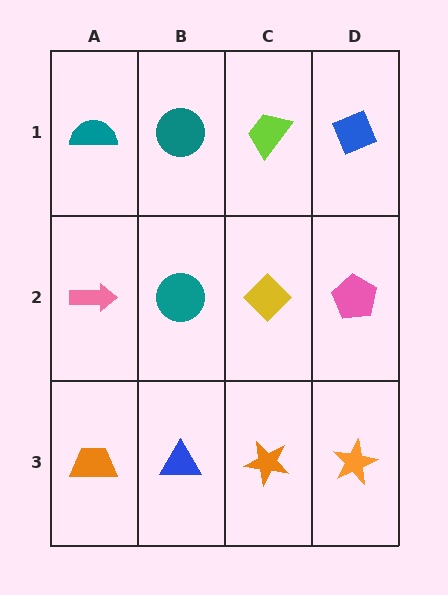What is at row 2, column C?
A yellow diamond.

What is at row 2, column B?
A teal circle.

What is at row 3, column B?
A blue triangle.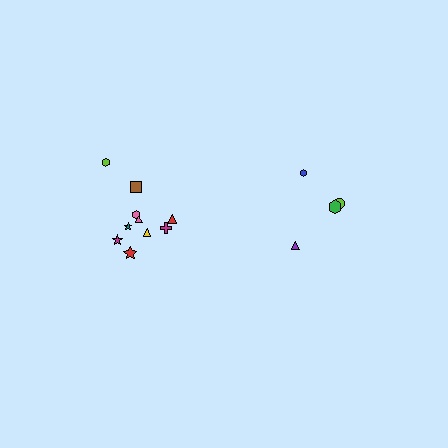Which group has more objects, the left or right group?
The left group.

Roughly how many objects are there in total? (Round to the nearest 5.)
Roughly 15 objects in total.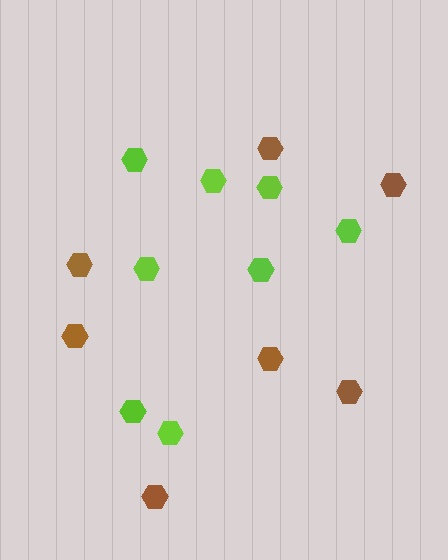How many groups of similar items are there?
There are 2 groups: one group of lime hexagons (8) and one group of brown hexagons (7).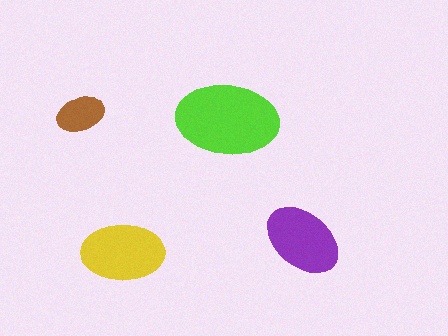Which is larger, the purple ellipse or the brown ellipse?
The purple one.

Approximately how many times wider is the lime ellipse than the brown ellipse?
About 2 times wider.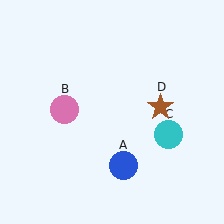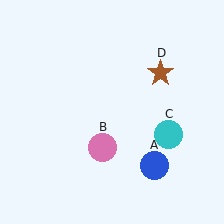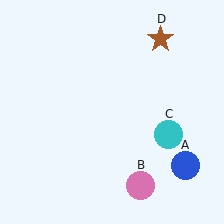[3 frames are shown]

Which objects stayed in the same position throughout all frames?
Cyan circle (object C) remained stationary.